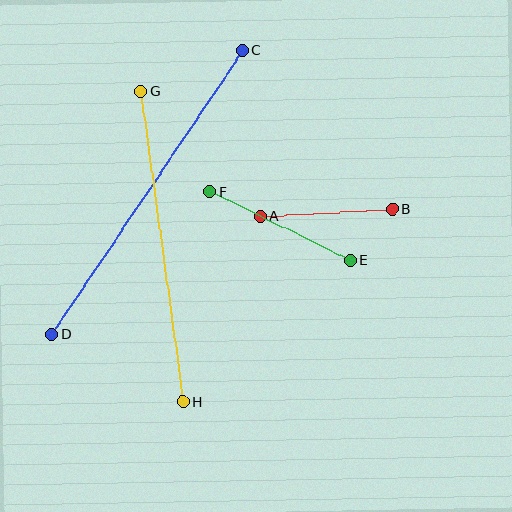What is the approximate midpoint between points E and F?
The midpoint is at approximately (280, 226) pixels.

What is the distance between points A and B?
The distance is approximately 132 pixels.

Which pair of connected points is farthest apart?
Points C and D are farthest apart.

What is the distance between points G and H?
The distance is approximately 314 pixels.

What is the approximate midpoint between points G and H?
The midpoint is at approximately (162, 247) pixels.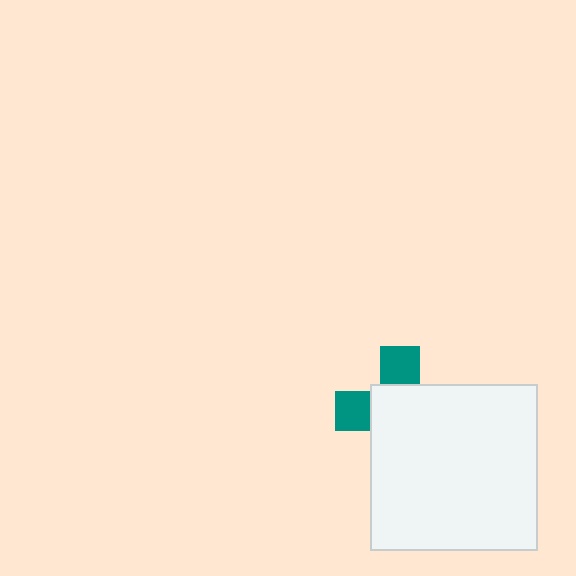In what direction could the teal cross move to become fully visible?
The teal cross could move toward the upper-left. That would shift it out from behind the white square entirely.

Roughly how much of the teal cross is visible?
A small part of it is visible (roughly 32%).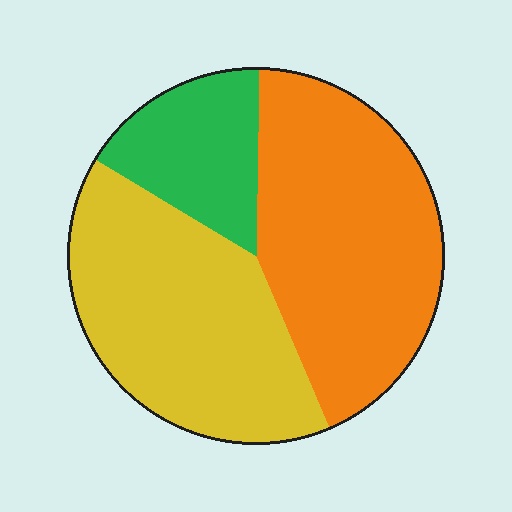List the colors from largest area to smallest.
From largest to smallest: orange, yellow, green.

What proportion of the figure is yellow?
Yellow covers 40% of the figure.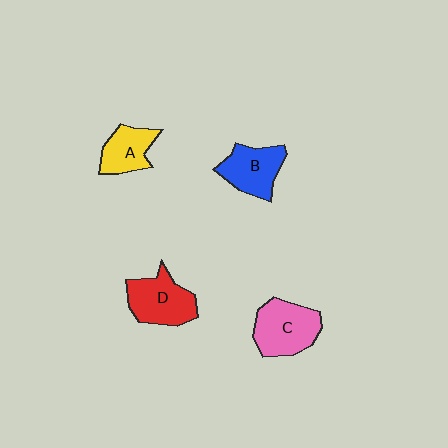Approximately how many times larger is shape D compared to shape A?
Approximately 1.4 times.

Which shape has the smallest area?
Shape A (yellow).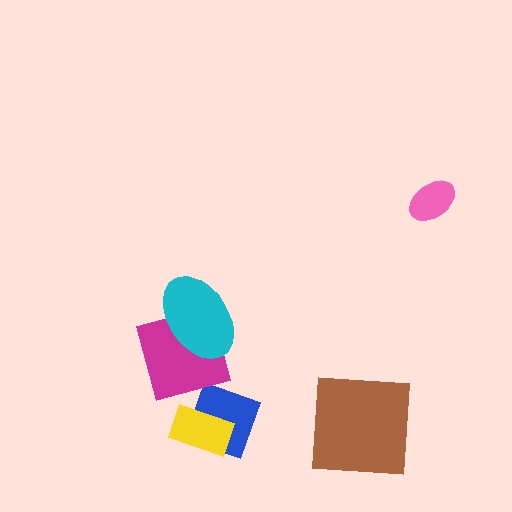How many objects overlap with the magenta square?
1 object overlaps with the magenta square.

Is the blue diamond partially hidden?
Yes, it is partially covered by another shape.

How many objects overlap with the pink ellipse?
0 objects overlap with the pink ellipse.